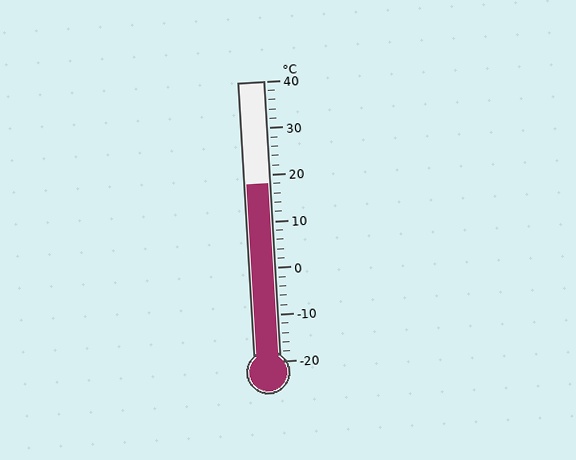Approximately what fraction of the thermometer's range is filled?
The thermometer is filled to approximately 65% of its range.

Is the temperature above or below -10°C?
The temperature is above -10°C.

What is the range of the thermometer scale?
The thermometer scale ranges from -20°C to 40°C.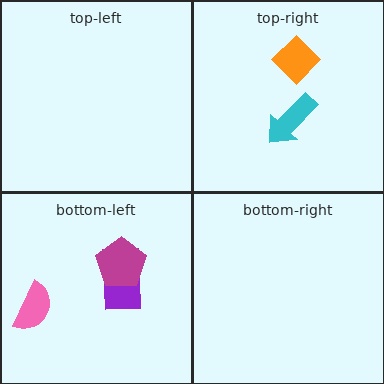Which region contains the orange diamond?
The top-right region.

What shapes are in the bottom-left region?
The purple rectangle, the pink semicircle, the magenta pentagon.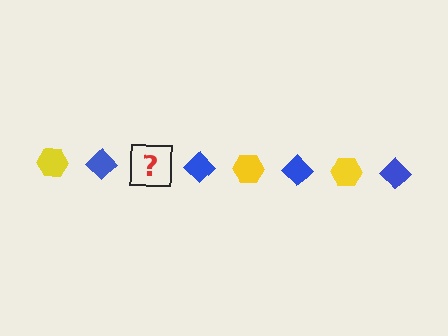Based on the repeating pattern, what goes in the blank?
The blank should be a yellow hexagon.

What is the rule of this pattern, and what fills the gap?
The rule is that the pattern alternates between yellow hexagon and blue diamond. The gap should be filled with a yellow hexagon.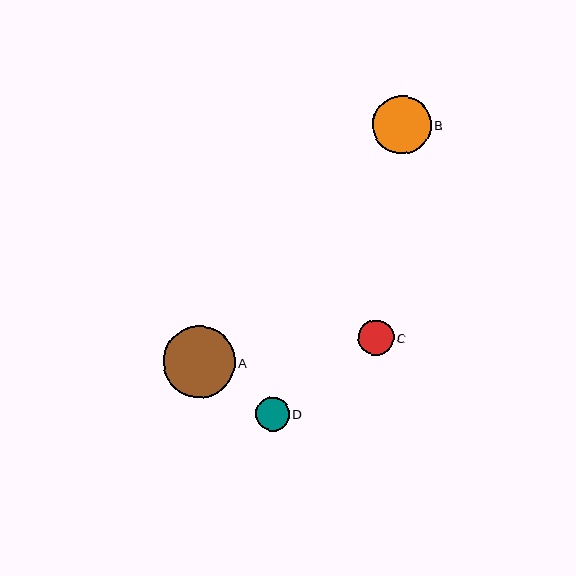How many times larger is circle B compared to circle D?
Circle B is approximately 1.7 times the size of circle D.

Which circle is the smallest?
Circle D is the smallest with a size of approximately 34 pixels.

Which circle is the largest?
Circle A is the largest with a size of approximately 72 pixels.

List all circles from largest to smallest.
From largest to smallest: A, B, C, D.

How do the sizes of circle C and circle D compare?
Circle C and circle D are approximately the same size.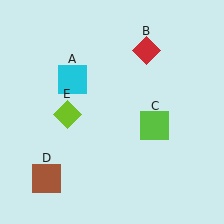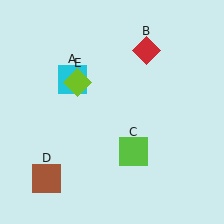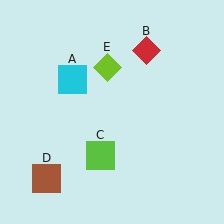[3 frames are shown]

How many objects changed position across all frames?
2 objects changed position: lime square (object C), lime diamond (object E).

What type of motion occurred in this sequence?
The lime square (object C), lime diamond (object E) rotated clockwise around the center of the scene.